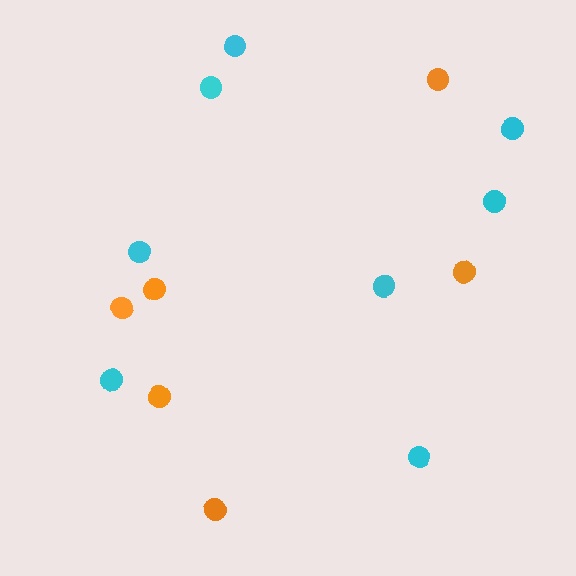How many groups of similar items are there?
There are 2 groups: one group of orange circles (6) and one group of cyan circles (8).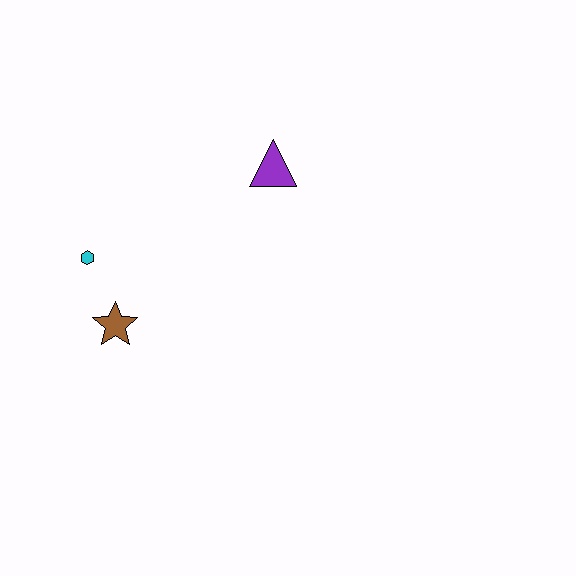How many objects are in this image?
There are 3 objects.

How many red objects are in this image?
There are no red objects.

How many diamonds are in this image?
There are no diamonds.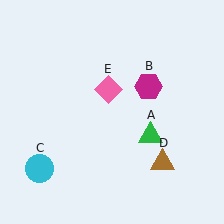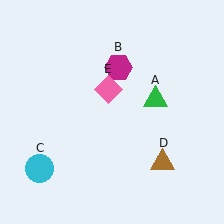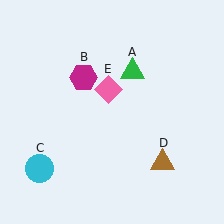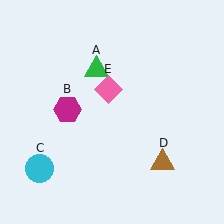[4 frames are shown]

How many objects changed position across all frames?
2 objects changed position: green triangle (object A), magenta hexagon (object B).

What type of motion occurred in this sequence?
The green triangle (object A), magenta hexagon (object B) rotated counterclockwise around the center of the scene.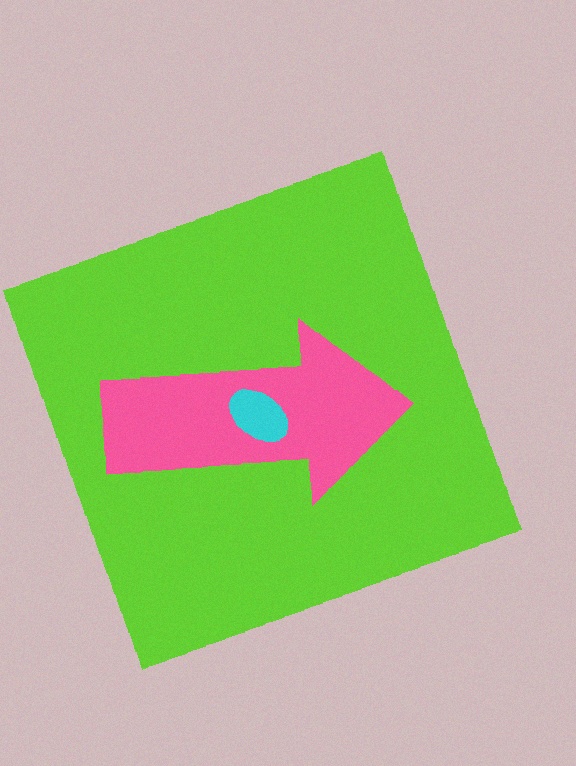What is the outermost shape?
The lime square.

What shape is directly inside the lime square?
The pink arrow.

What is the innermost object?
The cyan ellipse.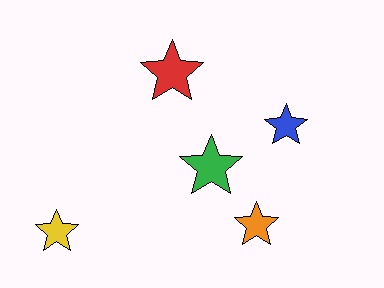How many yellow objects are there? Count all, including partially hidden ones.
There is 1 yellow object.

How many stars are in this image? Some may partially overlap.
There are 5 stars.